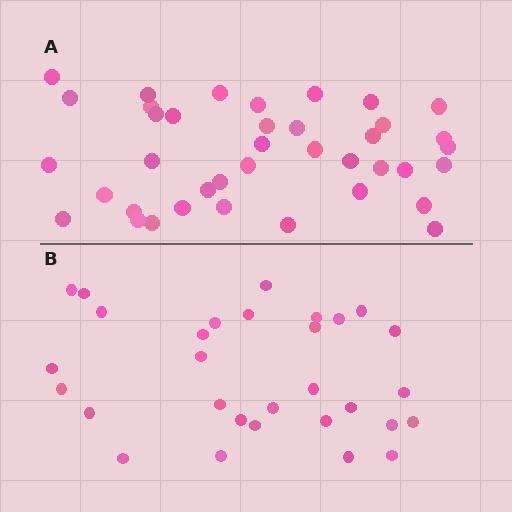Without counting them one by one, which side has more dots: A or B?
Region A (the top region) has more dots.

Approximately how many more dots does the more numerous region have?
Region A has roughly 8 or so more dots than region B.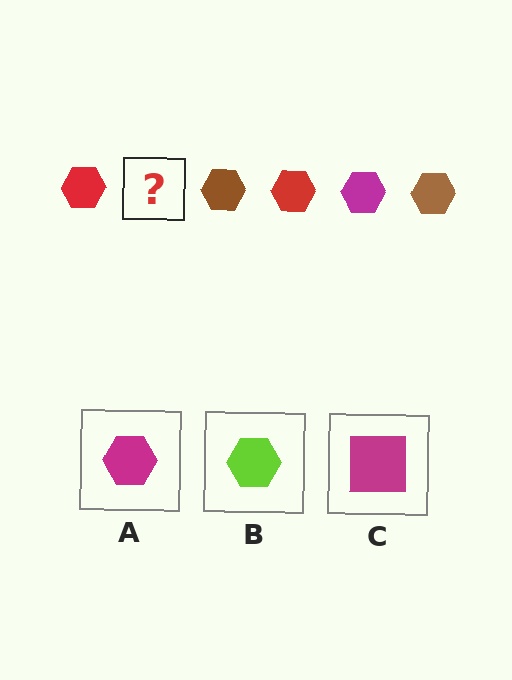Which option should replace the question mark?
Option A.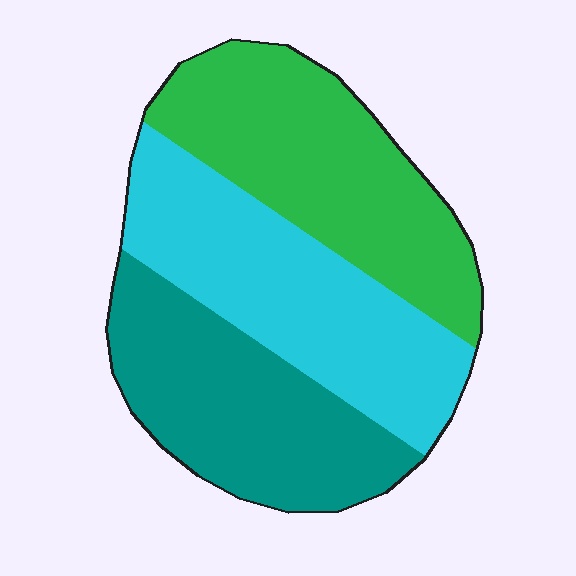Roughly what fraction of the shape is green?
Green takes up between a third and a half of the shape.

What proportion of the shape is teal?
Teal takes up about one third (1/3) of the shape.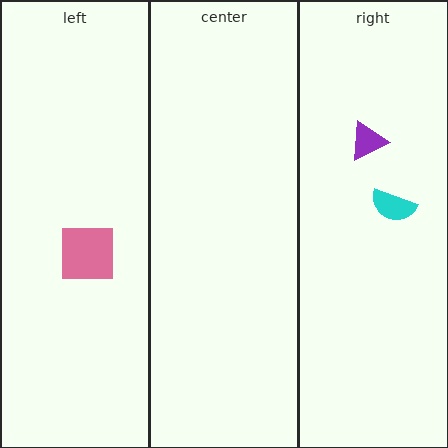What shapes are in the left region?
The pink square.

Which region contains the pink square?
The left region.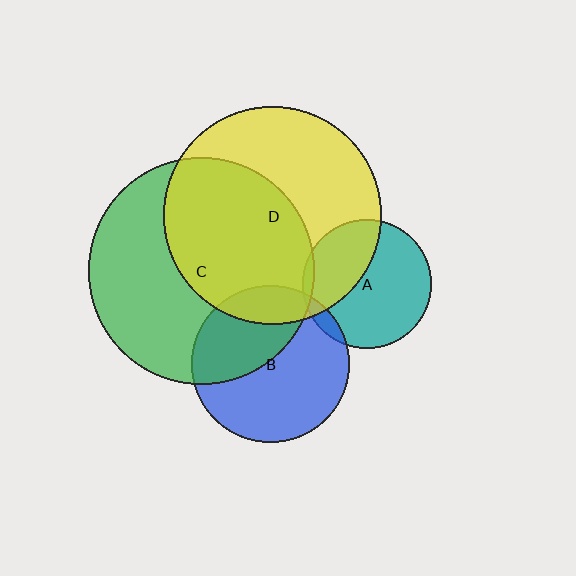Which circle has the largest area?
Circle C (green).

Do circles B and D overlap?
Yes.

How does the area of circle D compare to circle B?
Approximately 1.9 times.